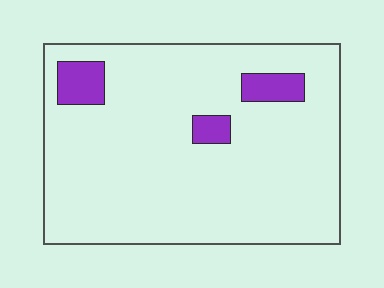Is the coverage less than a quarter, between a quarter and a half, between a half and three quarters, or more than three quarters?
Less than a quarter.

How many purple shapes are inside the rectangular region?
3.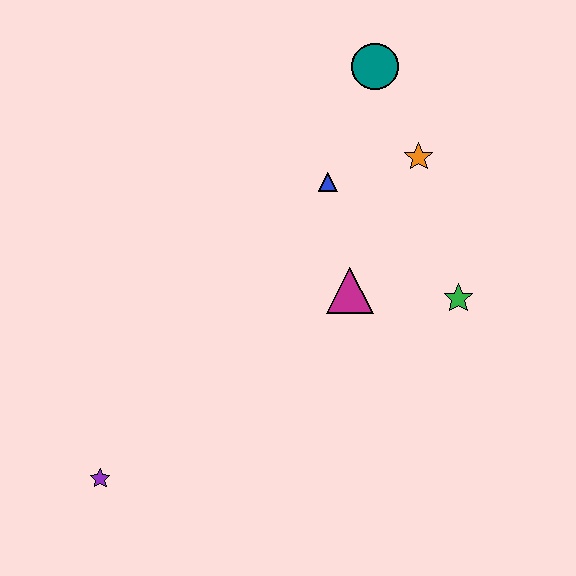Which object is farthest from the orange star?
The purple star is farthest from the orange star.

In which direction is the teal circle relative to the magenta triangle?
The teal circle is above the magenta triangle.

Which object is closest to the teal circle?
The orange star is closest to the teal circle.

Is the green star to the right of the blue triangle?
Yes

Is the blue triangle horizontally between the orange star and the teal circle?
No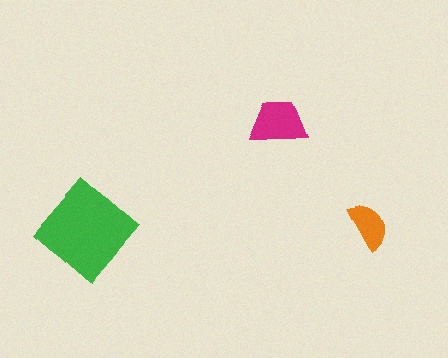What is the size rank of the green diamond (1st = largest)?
1st.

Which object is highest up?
The magenta trapezoid is topmost.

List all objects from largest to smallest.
The green diamond, the magenta trapezoid, the orange semicircle.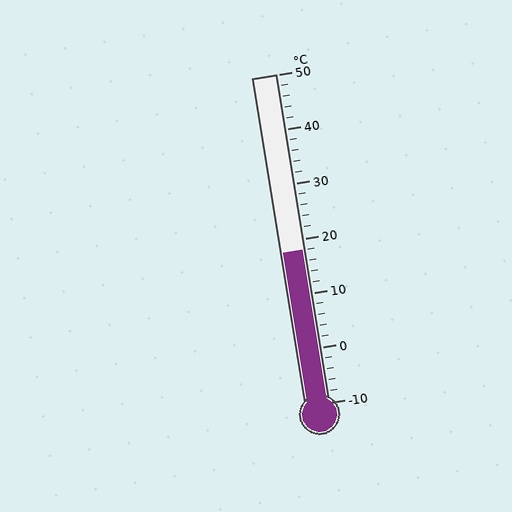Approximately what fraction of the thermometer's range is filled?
The thermometer is filled to approximately 45% of its range.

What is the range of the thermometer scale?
The thermometer scale ranges from -10°C to 50°C.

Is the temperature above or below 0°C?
The temperature is above 0°C.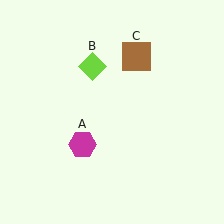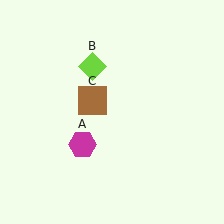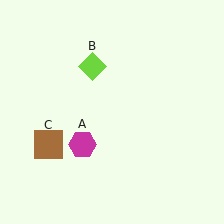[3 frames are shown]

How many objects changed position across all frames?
1 object changed position: brown square (object C).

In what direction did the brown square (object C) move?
The brown square (object C) moved down and to the left.